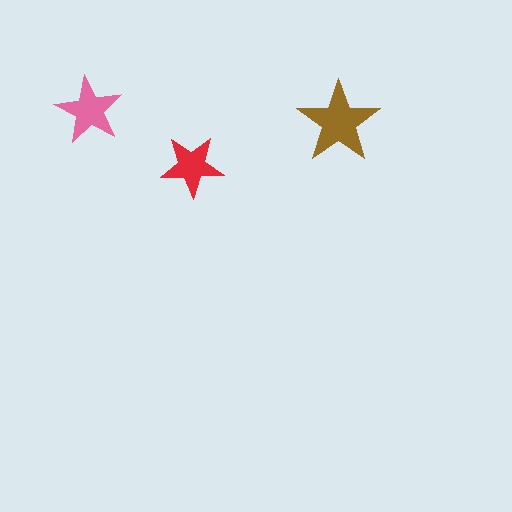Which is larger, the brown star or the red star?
The brown one.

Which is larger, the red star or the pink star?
The pink one.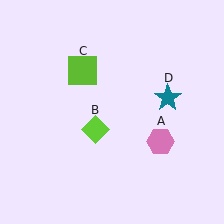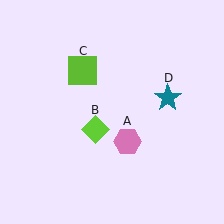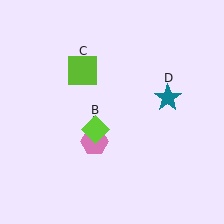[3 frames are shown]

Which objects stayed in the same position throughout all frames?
Lime diamond (object B) and lime square (object C) and teal star (object D) remained stationary.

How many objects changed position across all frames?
1 object changed position: pink hexagon (object A).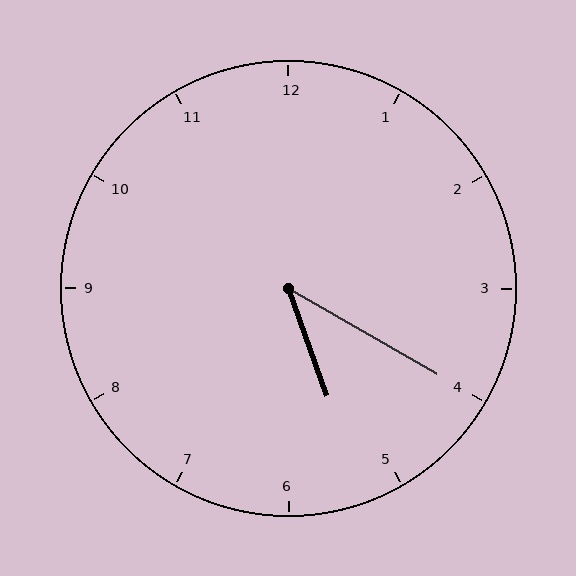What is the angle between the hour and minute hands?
Approximately 40 degrees.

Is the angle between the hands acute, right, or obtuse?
It is acute.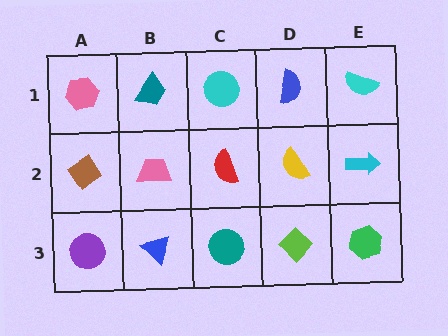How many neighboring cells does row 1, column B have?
3.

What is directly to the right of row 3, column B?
A teal circle.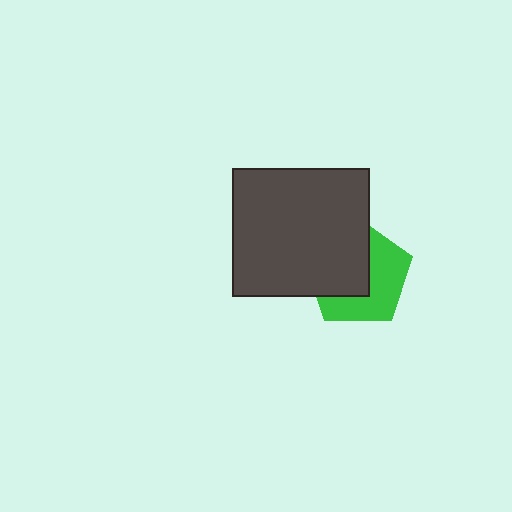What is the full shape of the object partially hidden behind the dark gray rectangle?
The partially hidden object is a green pentagon.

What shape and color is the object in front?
The object in front is a dark gray rectangle.